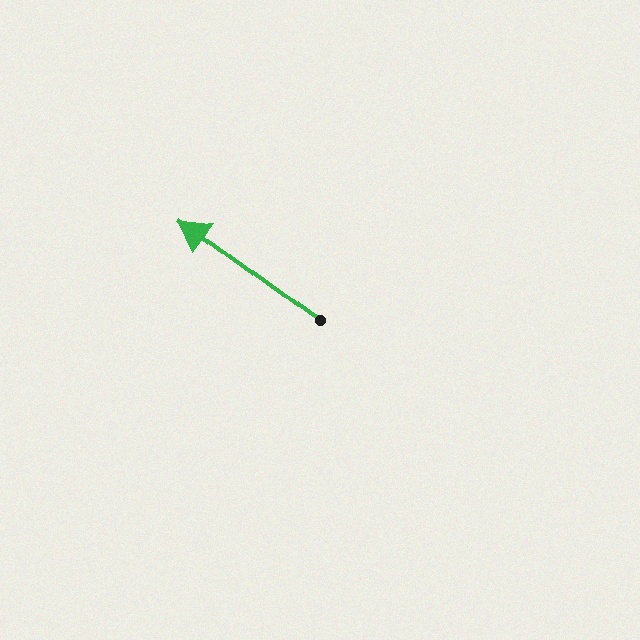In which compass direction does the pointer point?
Northwest.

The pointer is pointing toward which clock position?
Roughly 10 o'clock.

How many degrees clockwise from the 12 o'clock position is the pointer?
Approximately 306 degrees.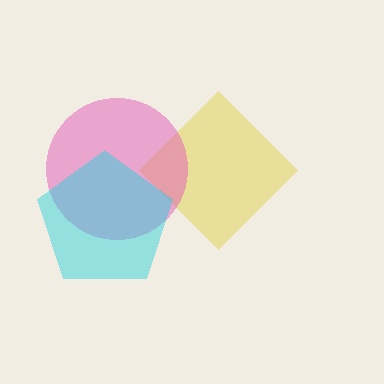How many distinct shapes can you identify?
There are 3 distinct shapes: a yellow diamond, a pink circle, a cyan pentagon.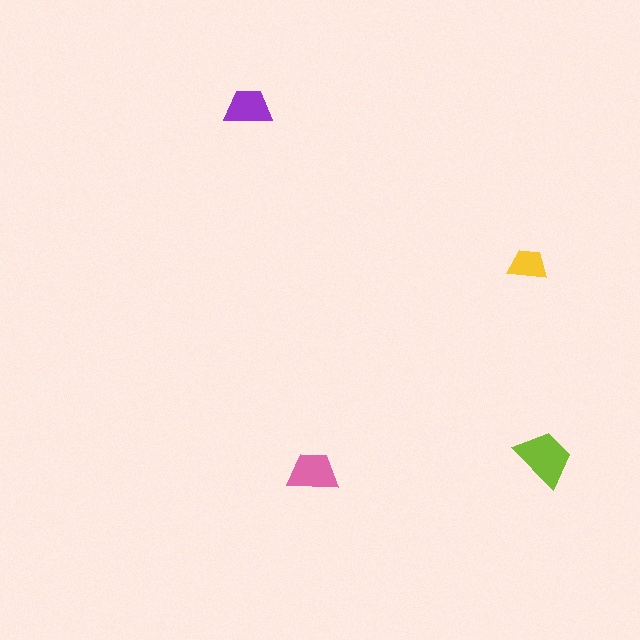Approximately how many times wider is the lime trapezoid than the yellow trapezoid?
About 1.5 times wider.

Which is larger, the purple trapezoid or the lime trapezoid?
The lime one.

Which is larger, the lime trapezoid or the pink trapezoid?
The lime one.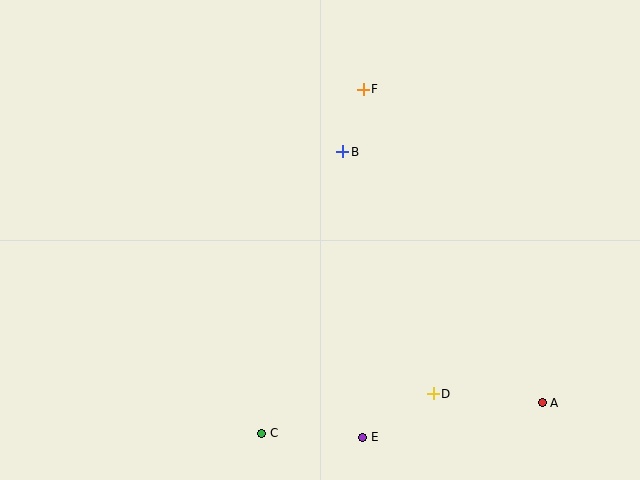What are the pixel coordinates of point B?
Point B is at (343, 152).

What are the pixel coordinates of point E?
Point E is at (363, 437).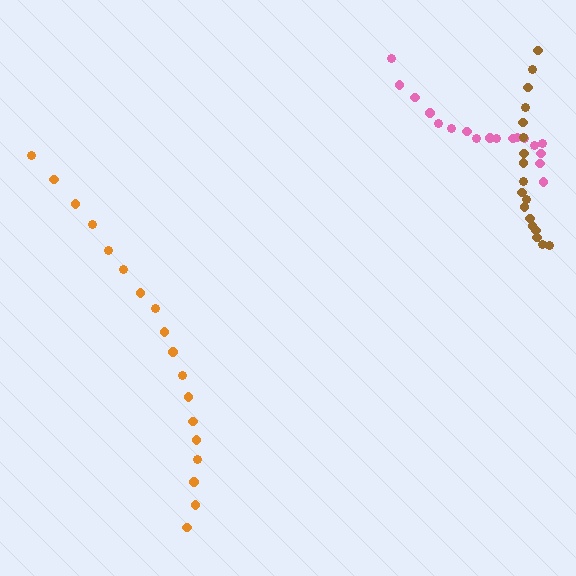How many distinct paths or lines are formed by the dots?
There are 3 distinct paths.